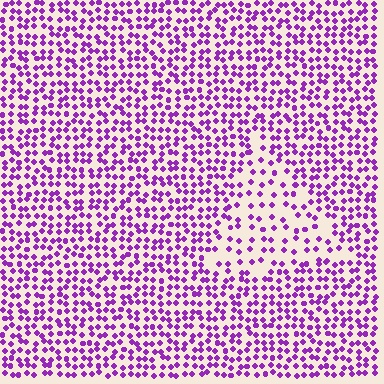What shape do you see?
I see a triangle.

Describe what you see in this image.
The image contains small purple elements arranged at two different densities. A triangle-shaped region is visible where the elements are less densely packed than the surrounding area.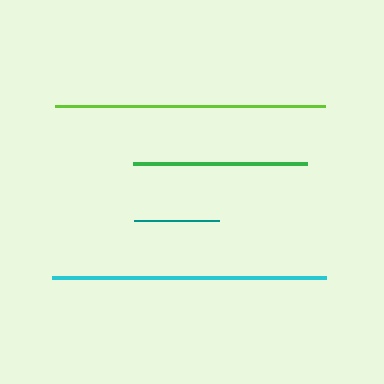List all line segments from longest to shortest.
From longest to shortest: cyan, lime, green, teal.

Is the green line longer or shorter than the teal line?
The green line is longer than the teal line.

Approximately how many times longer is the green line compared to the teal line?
The green line is approximately 2.0 times the length of the teal line.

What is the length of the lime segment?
The lime segment is approximately 269 pixels long.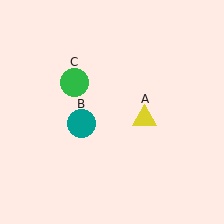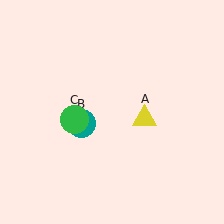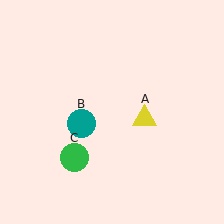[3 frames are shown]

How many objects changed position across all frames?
1 object changed position: green circle (object C).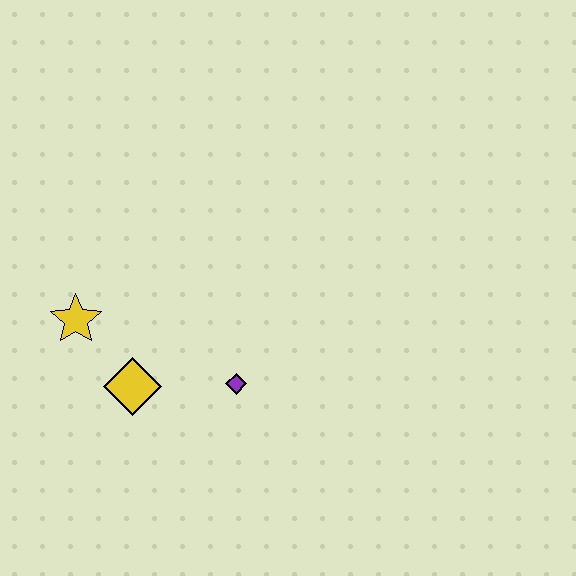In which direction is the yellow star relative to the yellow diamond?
The yellow star is above the yellow diamond.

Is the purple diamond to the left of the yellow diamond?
No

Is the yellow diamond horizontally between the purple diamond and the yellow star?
Yes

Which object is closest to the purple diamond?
The yellow diamond is closest to the purple diamond.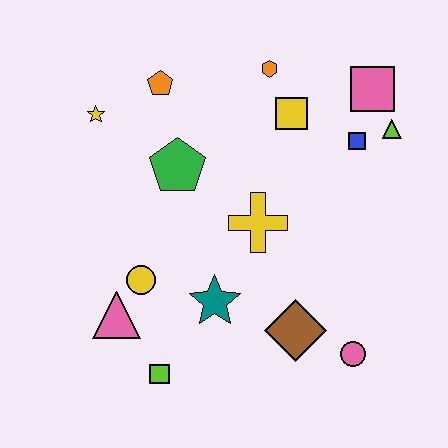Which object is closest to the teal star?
The yellow circle is closest to the teal star.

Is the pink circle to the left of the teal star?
No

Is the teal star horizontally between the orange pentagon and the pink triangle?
No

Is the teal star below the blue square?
Yes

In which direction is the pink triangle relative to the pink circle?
The pink triangle is to the left of the pink circle.